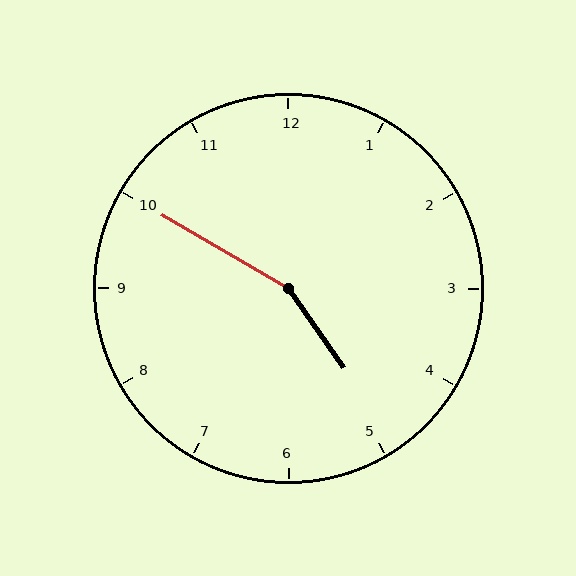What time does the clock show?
4:50.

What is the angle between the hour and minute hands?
Approximately 155 degrees.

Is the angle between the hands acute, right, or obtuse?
It is obtuse.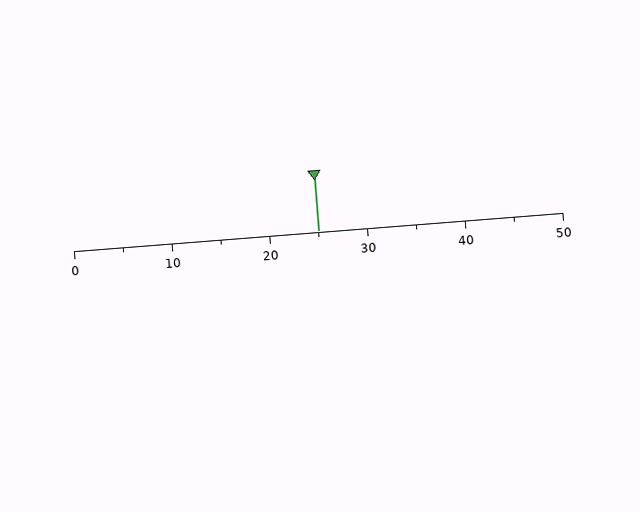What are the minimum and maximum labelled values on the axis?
The axis runs from 0 to 50.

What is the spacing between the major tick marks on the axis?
The major ticks are spaced 10 apart.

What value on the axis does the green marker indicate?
The marker indicates approximately 25.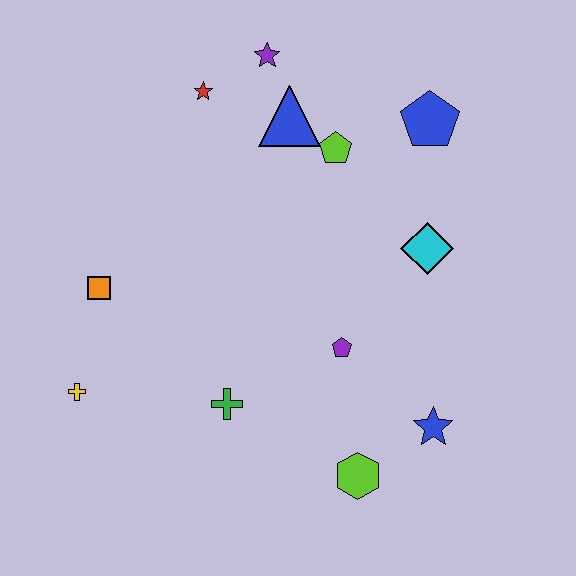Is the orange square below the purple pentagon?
No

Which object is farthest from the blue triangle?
The lime hexagon is farthest from the blue triangle.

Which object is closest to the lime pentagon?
The blue triangle is closest to the lime pentagon.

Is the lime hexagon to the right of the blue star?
No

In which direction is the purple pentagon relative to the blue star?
The purple pentagon is to the left of the blue star.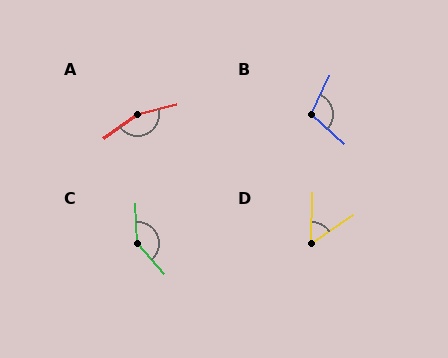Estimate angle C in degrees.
Approximately 141 degrees.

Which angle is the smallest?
D, at approximately 54 degrees.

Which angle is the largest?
A, at approximately 159 degrees.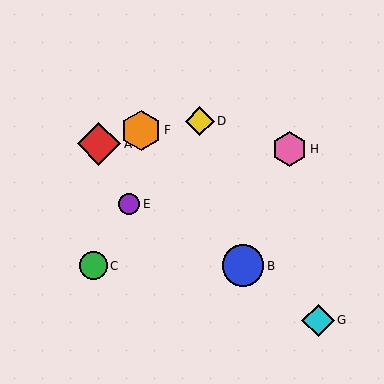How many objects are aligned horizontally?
2 objects (B, C) are aligned horizontally.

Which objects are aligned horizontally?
Objects B, C are aligned horizontally.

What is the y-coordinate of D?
Object D is at y≈121.